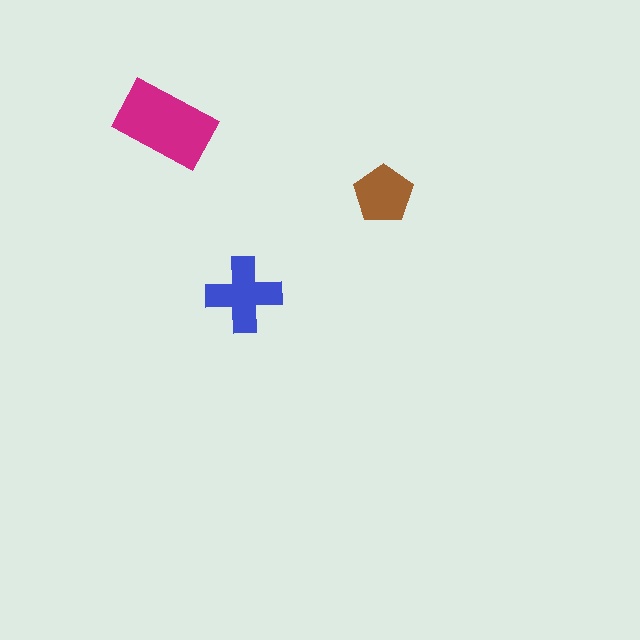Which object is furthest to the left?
The magenta rectangle is leftmost.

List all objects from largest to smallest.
The magenta rectangle, the blue cross, the brown pentagon.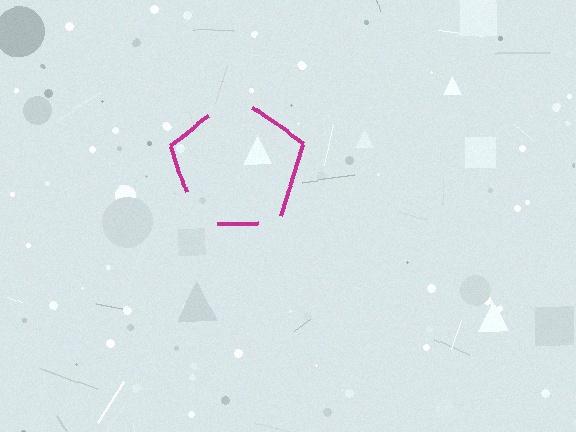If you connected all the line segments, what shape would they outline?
They would outline a pentagon.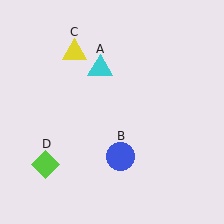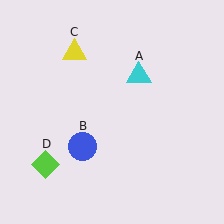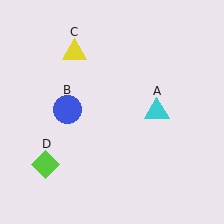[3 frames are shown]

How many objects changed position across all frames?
2 objects changed position: cyan triangle (object A), blue circle (object B).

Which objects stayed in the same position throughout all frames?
Yellow triangle (object C) and lime diamond (object D) remained stationary.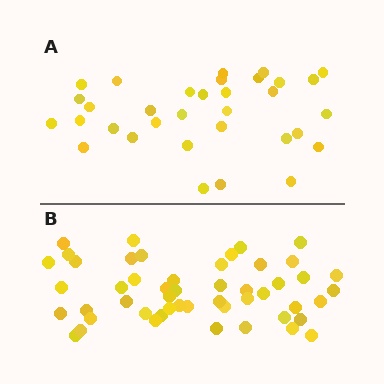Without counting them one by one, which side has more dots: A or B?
Region B (the bottom region) has more dots.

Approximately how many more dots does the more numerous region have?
Region B has approximately 15 more dots than region A.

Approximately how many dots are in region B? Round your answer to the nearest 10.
About 50 dots.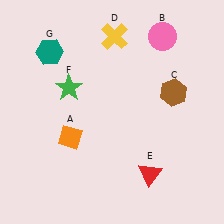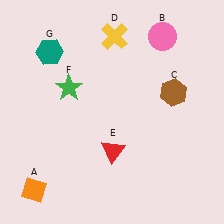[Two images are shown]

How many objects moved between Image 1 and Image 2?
2 objects moved between the two images.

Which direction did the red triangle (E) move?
The red triangle (E) moved left.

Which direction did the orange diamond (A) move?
The orange diamond (A) moved down.